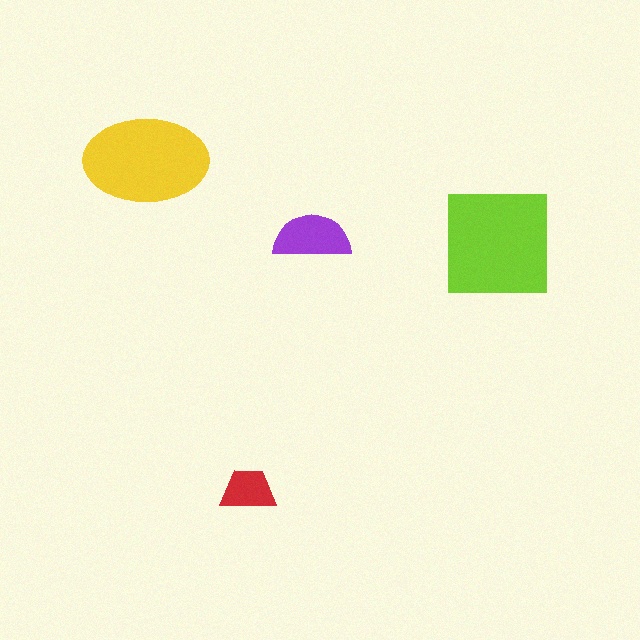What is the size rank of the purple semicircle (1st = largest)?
3rd.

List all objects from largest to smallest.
The lime square, the yellow ellipse, the purple semicircle, the red trapezoid.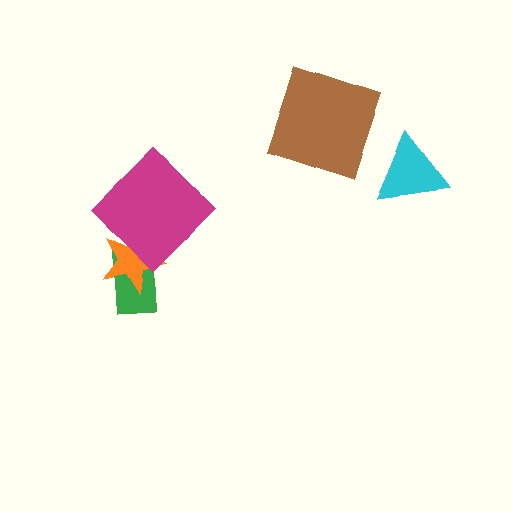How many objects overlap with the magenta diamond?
1 object overlaps with the magenta diamond.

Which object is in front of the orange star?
The magenta diamond is in front of the orange star.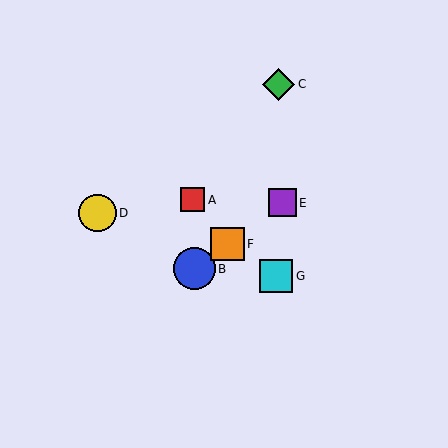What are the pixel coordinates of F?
Object F is at (227, 244).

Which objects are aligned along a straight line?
Objects B, E, F are aligned along a straight line.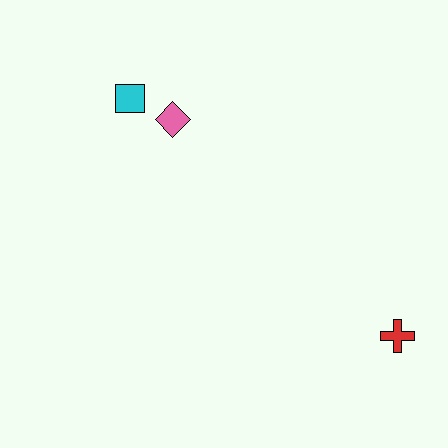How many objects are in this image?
There are 3 objects.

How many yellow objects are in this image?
There are no yellow objects.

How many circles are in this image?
There are no circles.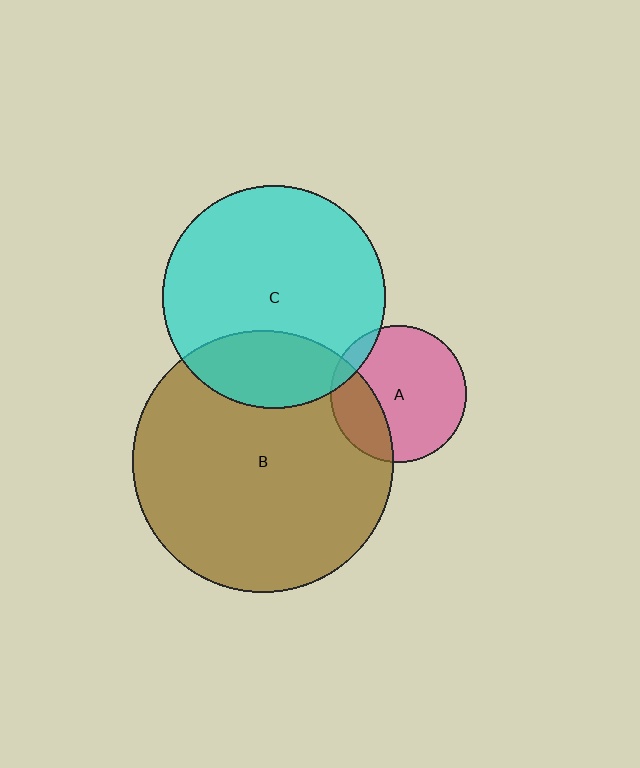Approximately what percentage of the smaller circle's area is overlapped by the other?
Approximately 25%.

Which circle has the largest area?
Circle B (brown).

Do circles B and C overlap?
Yes.